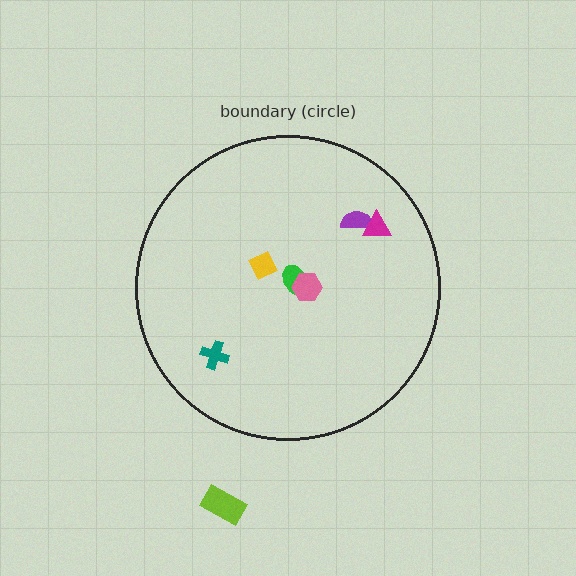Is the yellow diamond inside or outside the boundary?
Inside.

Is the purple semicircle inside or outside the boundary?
Inside.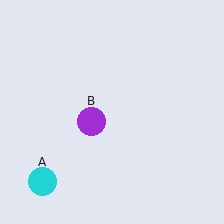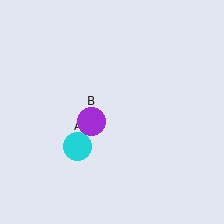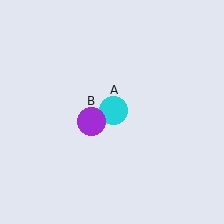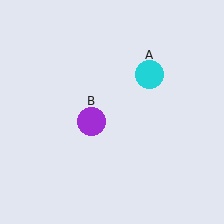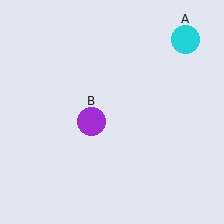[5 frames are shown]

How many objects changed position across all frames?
1 object changed position: cyan circle (object A).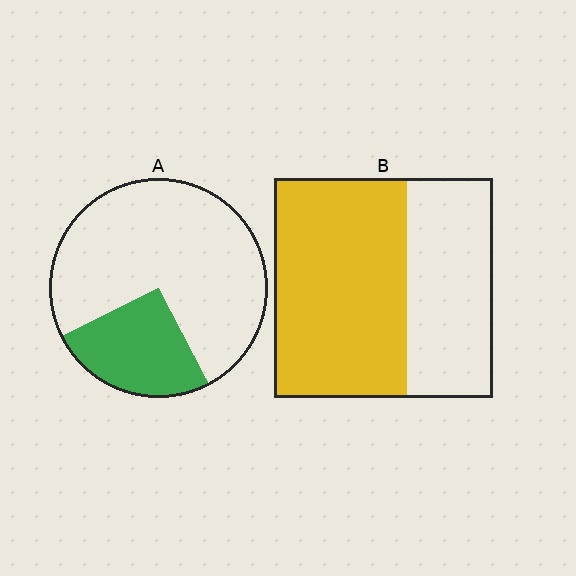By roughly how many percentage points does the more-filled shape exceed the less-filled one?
By roughly 35 percentage points (B over A).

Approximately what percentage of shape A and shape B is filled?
A is approximately 25% and B is approximately 60%.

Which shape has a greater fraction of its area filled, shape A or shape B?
Shape B.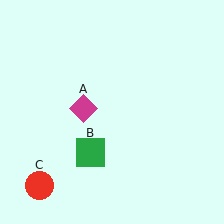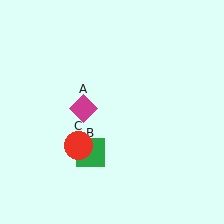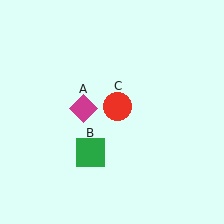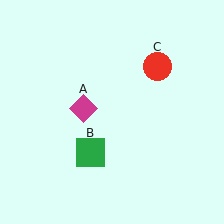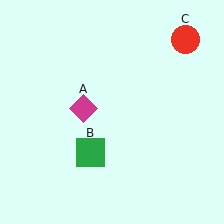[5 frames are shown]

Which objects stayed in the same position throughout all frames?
Magenta diamond (object A) and green square (object B) remained stationary.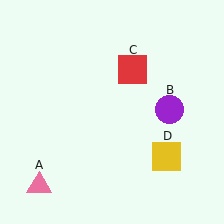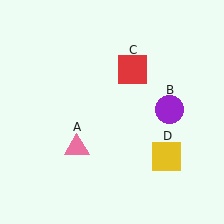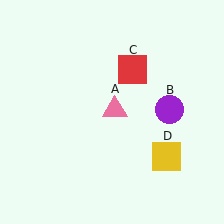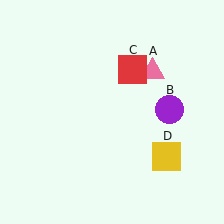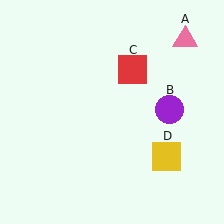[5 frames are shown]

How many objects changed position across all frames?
1 object changed position: pink triangle (object A).